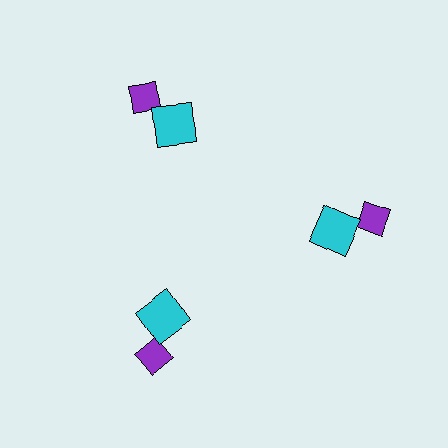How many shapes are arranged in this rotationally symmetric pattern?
There are 6 shapes, arranged in 3 groups of 2.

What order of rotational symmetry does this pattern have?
This pattern has 3-fold rotational symmetry.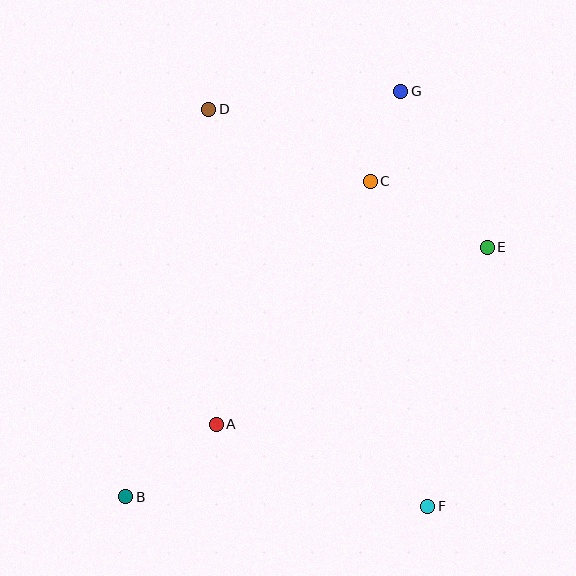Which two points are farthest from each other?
Points B and G are farthest from each other.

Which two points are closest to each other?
Points C and G are closest to each other.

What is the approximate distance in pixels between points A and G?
The distance between A and G is approximately 381 pixels.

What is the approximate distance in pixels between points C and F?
The distance between C and F is approximately 330 pixels.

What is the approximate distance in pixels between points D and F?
The distance between D and F is approximately 453 pixels.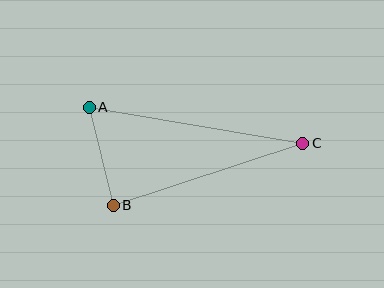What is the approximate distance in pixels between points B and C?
The distance between B and C is approximately 199 pixels.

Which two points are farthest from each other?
Points A and C are farthest from each other.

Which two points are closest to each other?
Points A and B are closest to each other.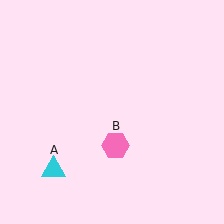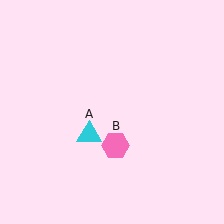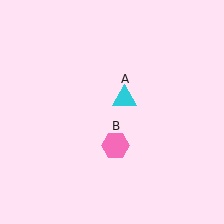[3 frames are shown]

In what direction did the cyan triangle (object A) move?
The cyan triangle (object A) moved up and to the right.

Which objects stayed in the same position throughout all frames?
Pink hexagon (object B) remained stationary.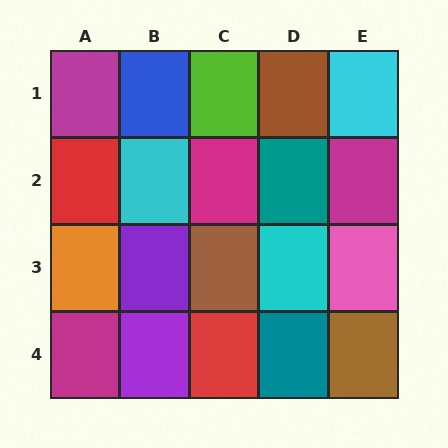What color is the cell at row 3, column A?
Orange.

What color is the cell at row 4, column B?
Purple.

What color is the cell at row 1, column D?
Brown.